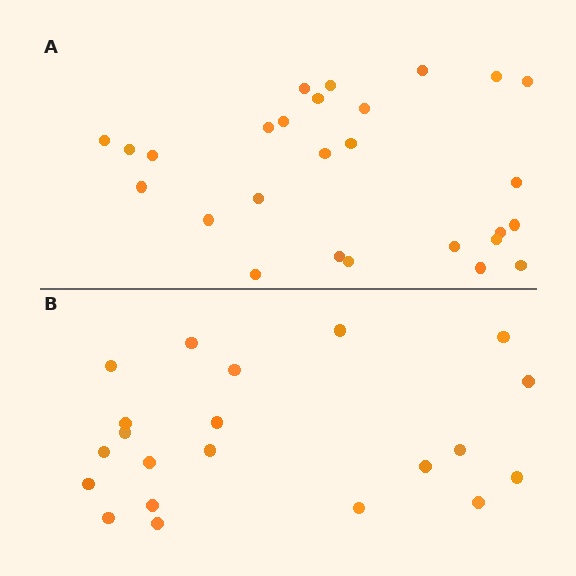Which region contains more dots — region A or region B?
Region A (the top region) has more dots.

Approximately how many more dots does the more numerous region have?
Region A has about 6 more dots than region B.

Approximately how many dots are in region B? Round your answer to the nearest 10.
About 20 dots. (The exact count is 21, which rounds to 20.)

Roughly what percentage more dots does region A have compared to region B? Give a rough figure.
About 30% more.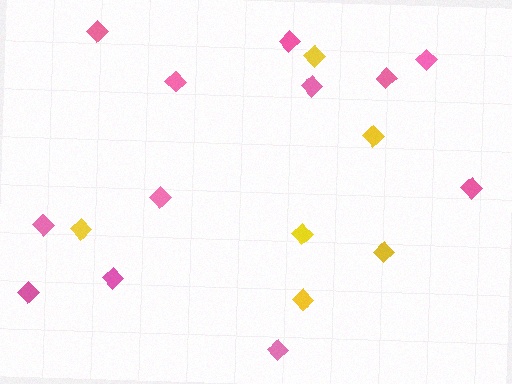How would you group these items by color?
There are 2 groups: one group of pink diamonds (12) and one group of yellow diamonds (6).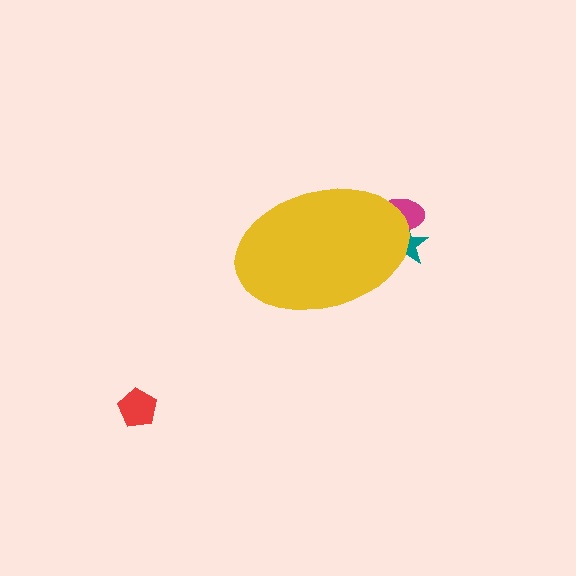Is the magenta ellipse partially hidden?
Yes, the magenta ellipse is partially hidden behind the yellow ellipse.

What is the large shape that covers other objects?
A yellow ellipse.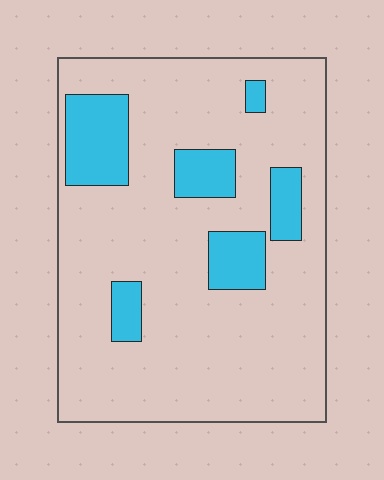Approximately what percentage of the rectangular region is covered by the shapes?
Approximately 20%.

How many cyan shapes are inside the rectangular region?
6.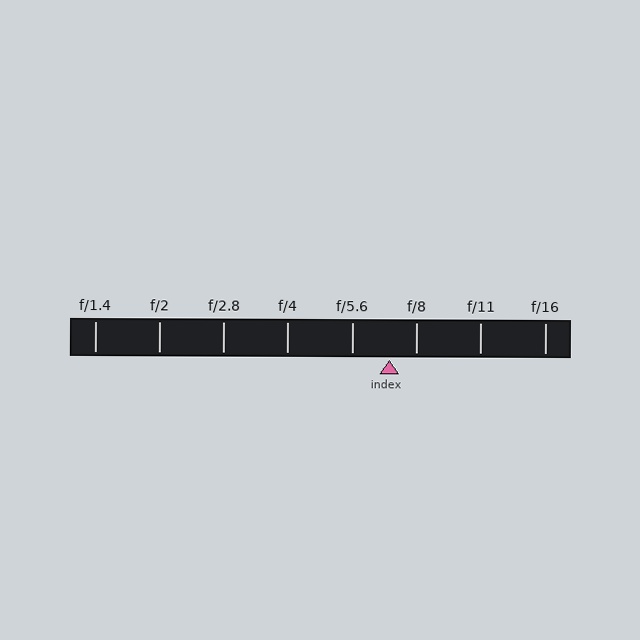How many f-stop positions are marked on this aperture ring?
There are 8 f-stop positions marked.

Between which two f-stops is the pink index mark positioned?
The index mark is between f/5.6 and f/8.